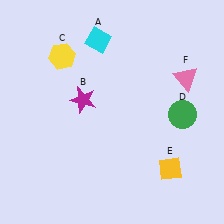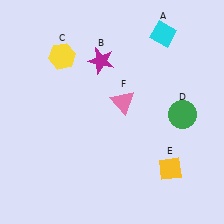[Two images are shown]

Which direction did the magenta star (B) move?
The magenta star (B) moved up.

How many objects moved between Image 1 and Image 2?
3 objects moved between the two images.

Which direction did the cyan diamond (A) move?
The cyan diamond (A) moved right.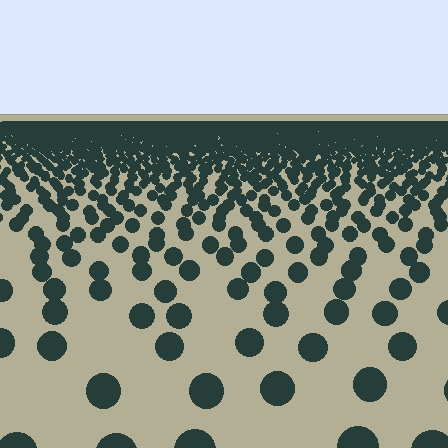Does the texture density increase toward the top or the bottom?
Density increases toward the top.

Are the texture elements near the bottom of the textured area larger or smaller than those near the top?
Larger. Near the bottom, elements are closer to the viewer and appear at a bigger on-screen size.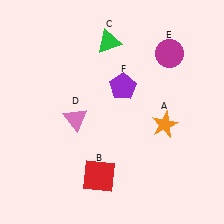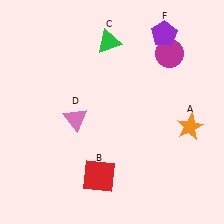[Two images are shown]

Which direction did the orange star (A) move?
The orange star (A) moved right.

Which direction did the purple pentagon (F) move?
The purple pentagon (F) moved up.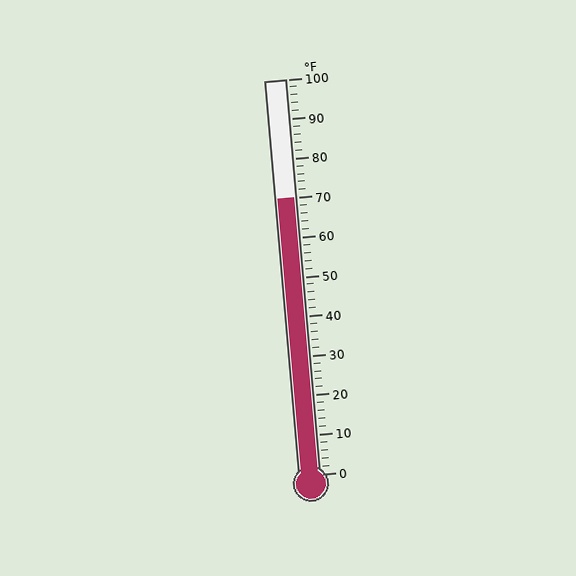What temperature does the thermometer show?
The thermometer shows approximately 70°F.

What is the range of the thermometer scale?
The thermometer scale ranges from 0°F to 100°F.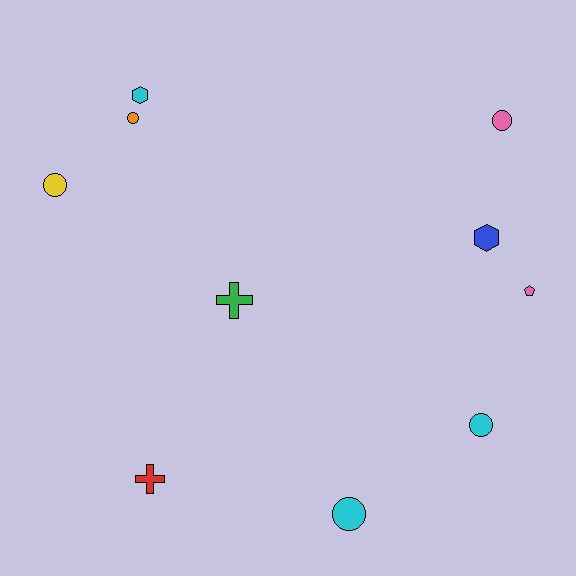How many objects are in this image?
There are 10 objects.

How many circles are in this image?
There are 5 circles.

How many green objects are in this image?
There is 1 green object.